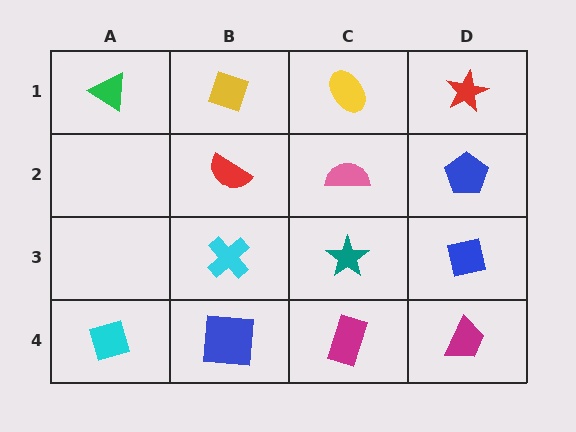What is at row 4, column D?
A magenta trapezoid.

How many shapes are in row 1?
4 shapes.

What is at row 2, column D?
A blue pentagon.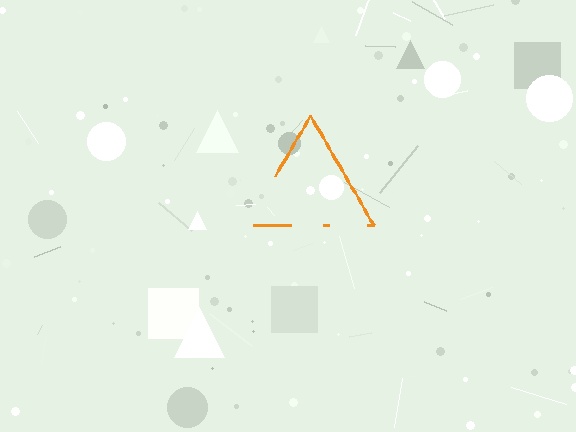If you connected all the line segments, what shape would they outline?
They would outline a triangle.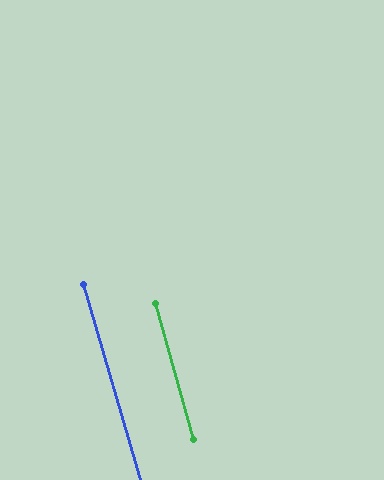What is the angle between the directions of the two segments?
Approximately 0 degrees.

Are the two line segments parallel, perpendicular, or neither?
Parallel — their directions differ by only 0.4°.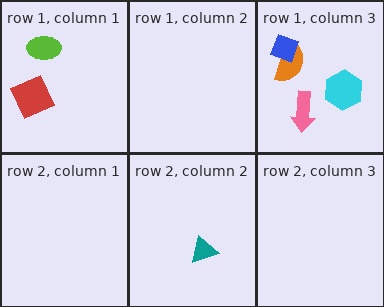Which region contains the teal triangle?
The row 2, column 2 region.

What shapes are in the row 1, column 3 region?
The pink arrow, the cyan hexagon, the orange semicircle, the blue diamond.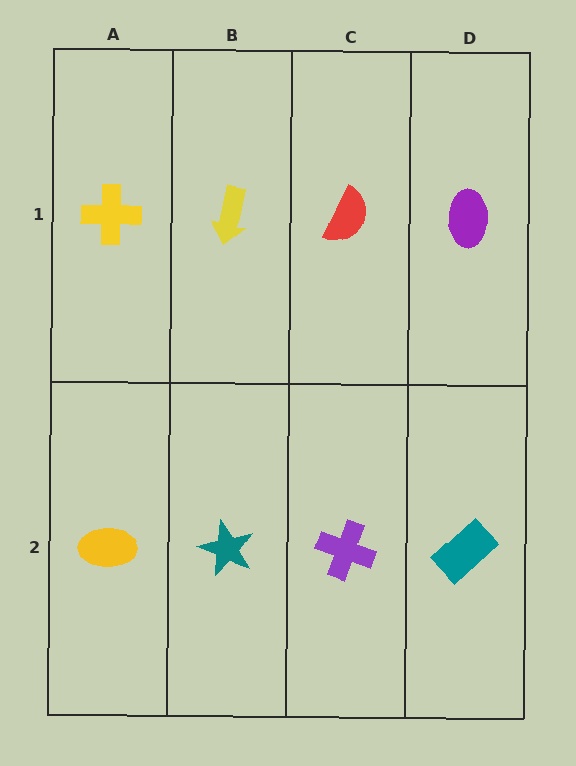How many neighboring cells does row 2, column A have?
2.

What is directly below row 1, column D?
A teal rectangle.